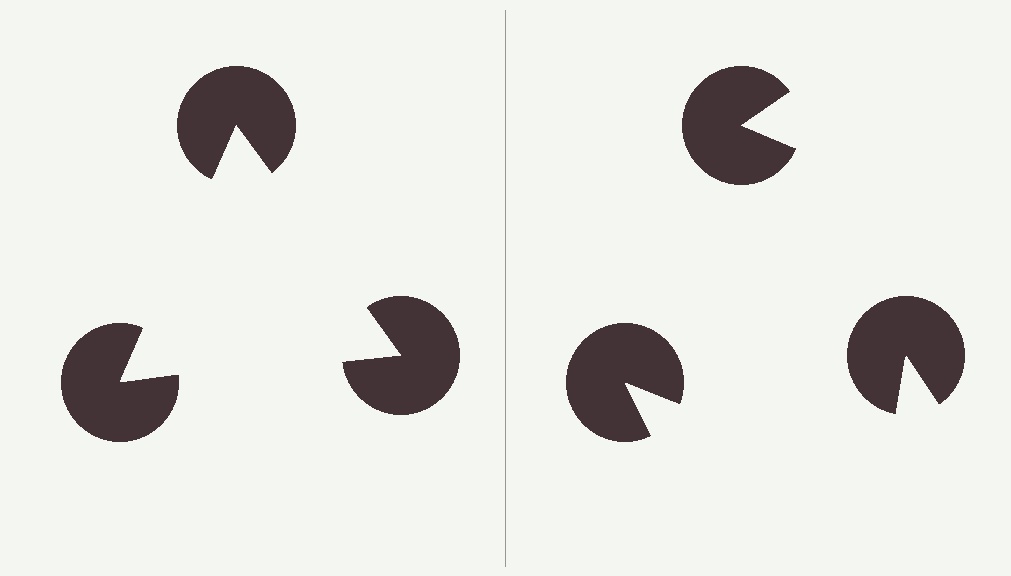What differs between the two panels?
The pac-man discs are positioned identically on both sides; only the wedge orientations differ. On the left they align to a triangle; on the right they are misaligned.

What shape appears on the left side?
An illusory triangle.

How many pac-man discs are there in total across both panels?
6 — 3 on each side.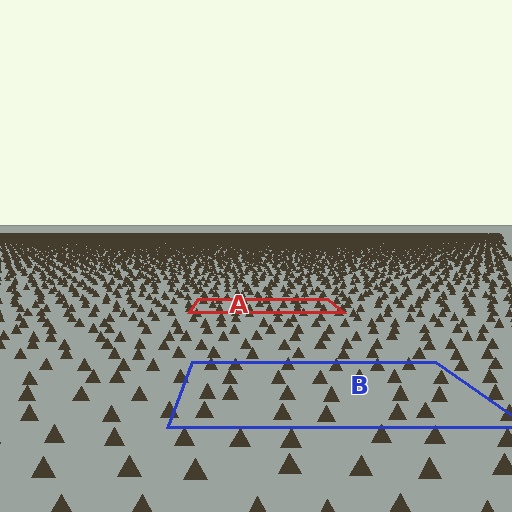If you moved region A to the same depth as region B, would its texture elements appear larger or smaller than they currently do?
They would appear larger. At a closer depth, the same texture elements are projected at a bigger on-screen size.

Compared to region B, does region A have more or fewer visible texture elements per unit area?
Region A has more texture elements per unit area — they are packed more densely because it is farther away.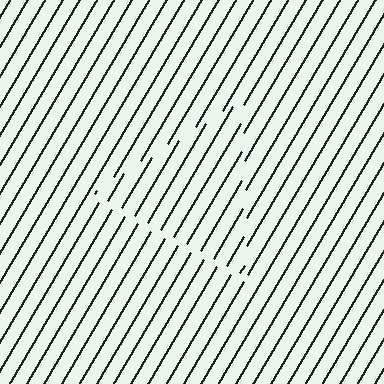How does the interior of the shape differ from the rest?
The interior of the shape contains the same grating, shifted by half a period — the contour is defined by the phase discontinuity where line-ends from the inner and outer gratings abut.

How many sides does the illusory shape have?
3 sides — the line-ends trace a triangle.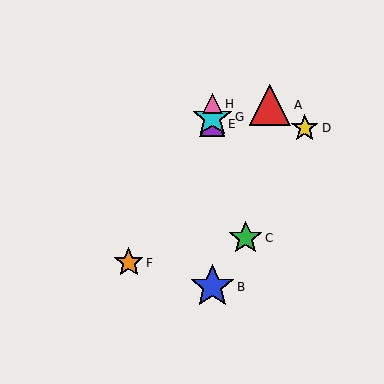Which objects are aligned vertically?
Objects B, E, G, H are aligned vertically.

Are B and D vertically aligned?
No, B is at x≈212 and D is at x≈305.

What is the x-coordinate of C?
Object C is at x≈246.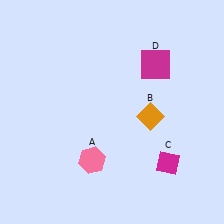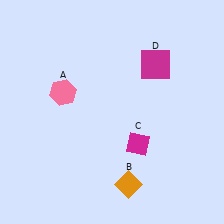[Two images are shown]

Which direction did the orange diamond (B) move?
The orange diamond (B) moved down.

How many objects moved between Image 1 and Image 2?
3 objects moved between the two images.